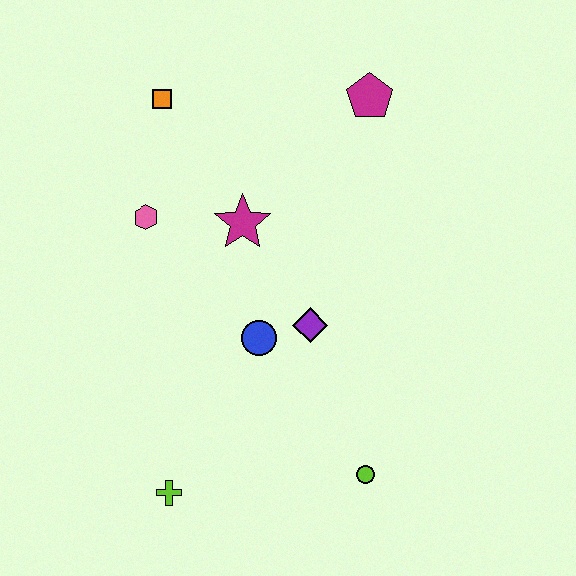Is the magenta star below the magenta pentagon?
Yes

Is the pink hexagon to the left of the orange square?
Yes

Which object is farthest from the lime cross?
The magenta pentagon is farthest from the lime cross.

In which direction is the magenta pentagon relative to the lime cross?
The magenta pentagon is above the lime cross.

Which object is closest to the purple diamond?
The blue circle is closest to the purple diamond.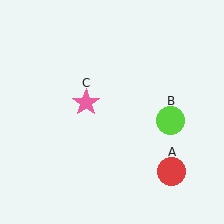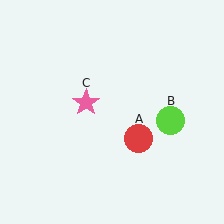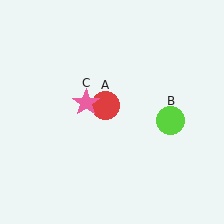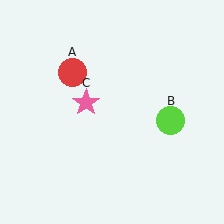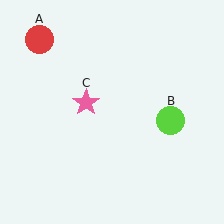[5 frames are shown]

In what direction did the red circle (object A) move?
The red circle (object A) moved up and to the left.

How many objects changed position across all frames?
1 object changed position: red circle (object A).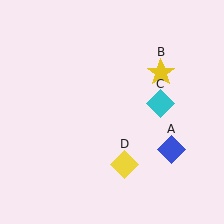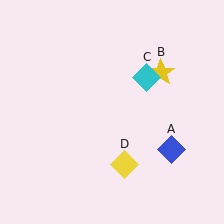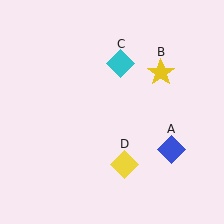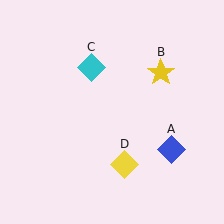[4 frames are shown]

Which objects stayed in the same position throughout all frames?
Blue diamond (object A) and yellow star (object B) and yellow diamond (object D) remained stationary.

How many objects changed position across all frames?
1 object changed position: cyan diamond (object C).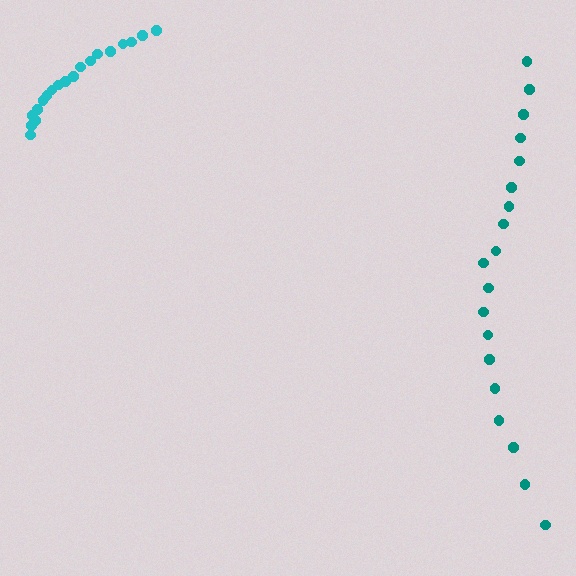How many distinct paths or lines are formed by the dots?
There are 2 distinct paths.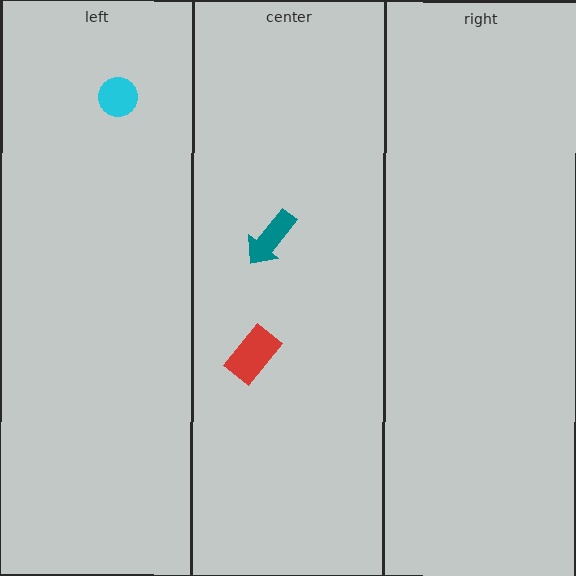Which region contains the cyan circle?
The left region.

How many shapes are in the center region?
2.